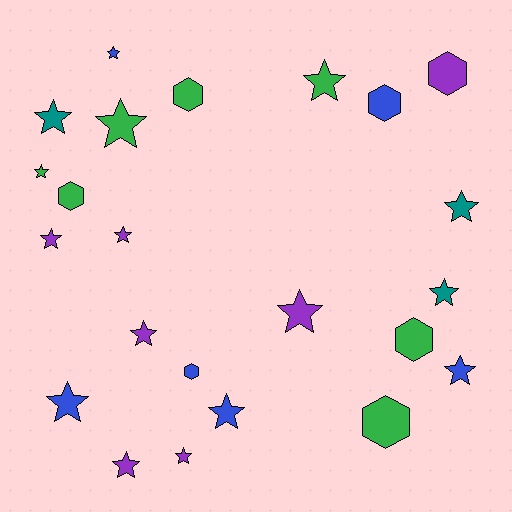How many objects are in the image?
There are 23 objects.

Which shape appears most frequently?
Star, with 16 objects.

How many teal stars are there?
There are 3 teal stars.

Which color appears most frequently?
Green, with 7 objects.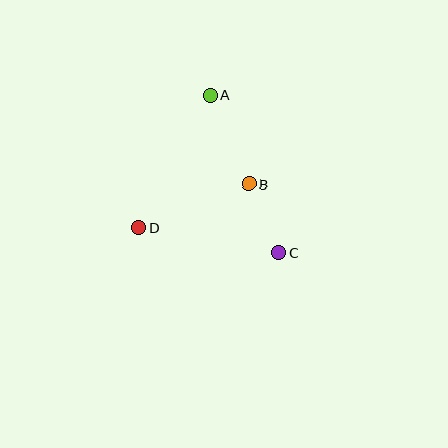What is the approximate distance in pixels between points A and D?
The distance between A and D is approximately 150 pixels.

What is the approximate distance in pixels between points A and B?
The distance between A and B is approximately 97 pixels.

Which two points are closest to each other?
Points B and C are closest to each other.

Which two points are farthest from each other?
Points A and C are farthest from each other.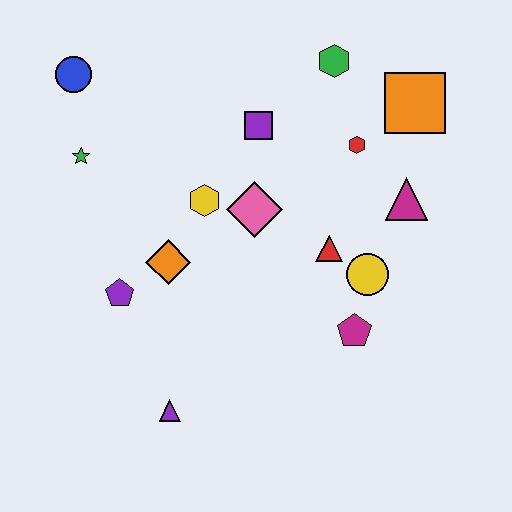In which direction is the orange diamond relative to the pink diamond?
The orange diamond is to the left of the pink diamond.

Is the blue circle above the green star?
Yes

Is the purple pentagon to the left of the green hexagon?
Yes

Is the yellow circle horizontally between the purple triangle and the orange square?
Yes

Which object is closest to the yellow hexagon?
The pink diamond is closest to the yellow hexagon.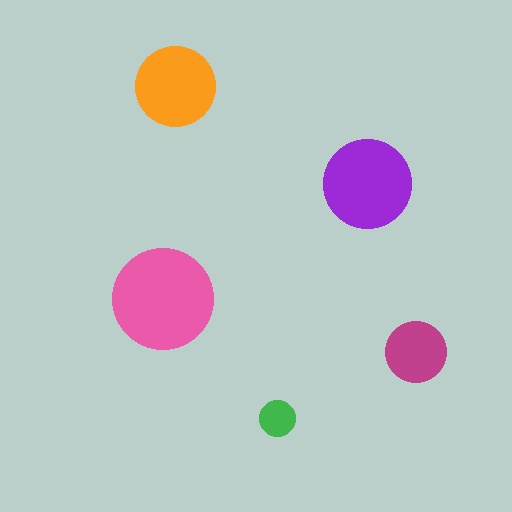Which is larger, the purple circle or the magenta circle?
The purple one.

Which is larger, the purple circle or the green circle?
The purple one.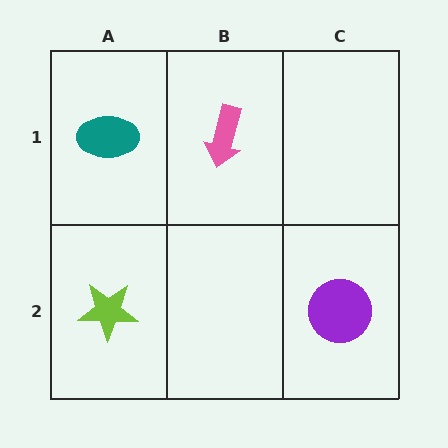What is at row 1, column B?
A pink arrow.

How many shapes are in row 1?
2 shapes.